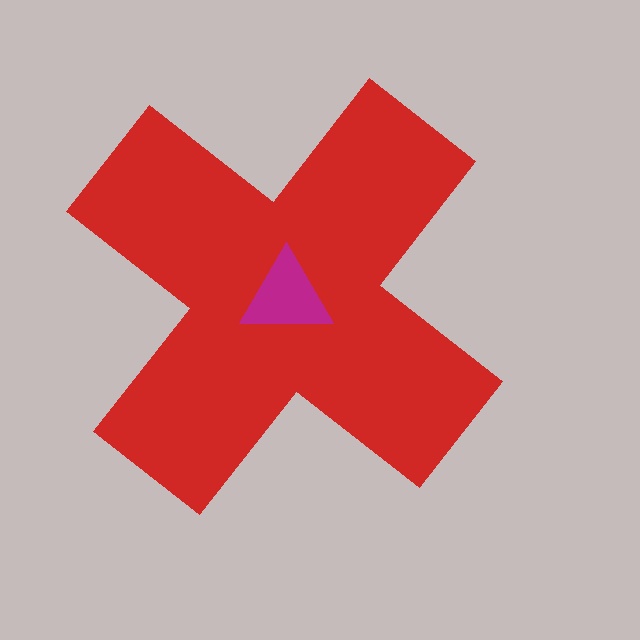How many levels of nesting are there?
2.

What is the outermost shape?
The red cross.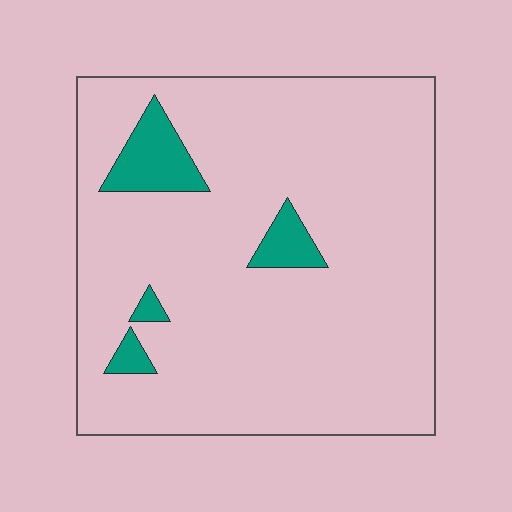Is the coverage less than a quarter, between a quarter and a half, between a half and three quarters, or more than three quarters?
Less than a quarter.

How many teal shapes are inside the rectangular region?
4.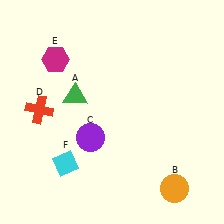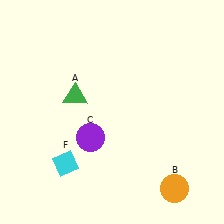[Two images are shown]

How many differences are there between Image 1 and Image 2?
There are 2 differences between the two images.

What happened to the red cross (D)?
The red cross (D) was removed in Image 2. It was in the top-left area of Image 1.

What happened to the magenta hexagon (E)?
The magenta hexagon (E) was removed in Image 2. It was in the top-left area of Image 1.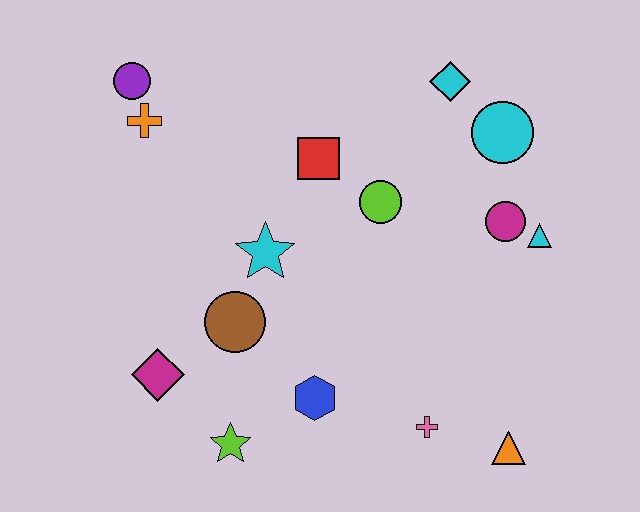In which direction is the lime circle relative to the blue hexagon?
The lime circle is above the blue hexagon.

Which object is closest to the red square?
The lime circle is closest to the red square.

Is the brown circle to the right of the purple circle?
Yes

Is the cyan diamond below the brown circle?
No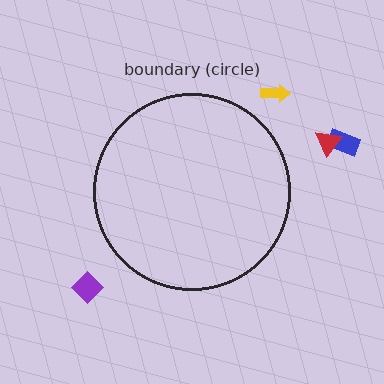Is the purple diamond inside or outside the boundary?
Outside.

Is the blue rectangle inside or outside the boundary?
Outside.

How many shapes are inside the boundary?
0 inside, 4 outside.